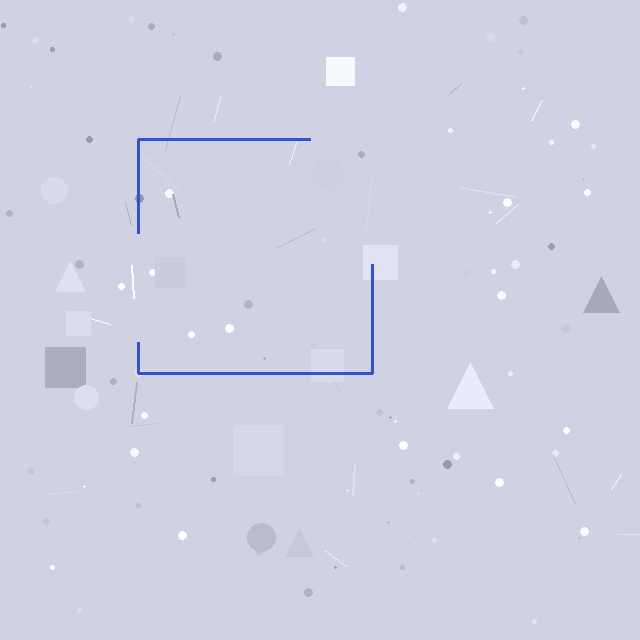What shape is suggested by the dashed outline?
The dashed outline suggests a square.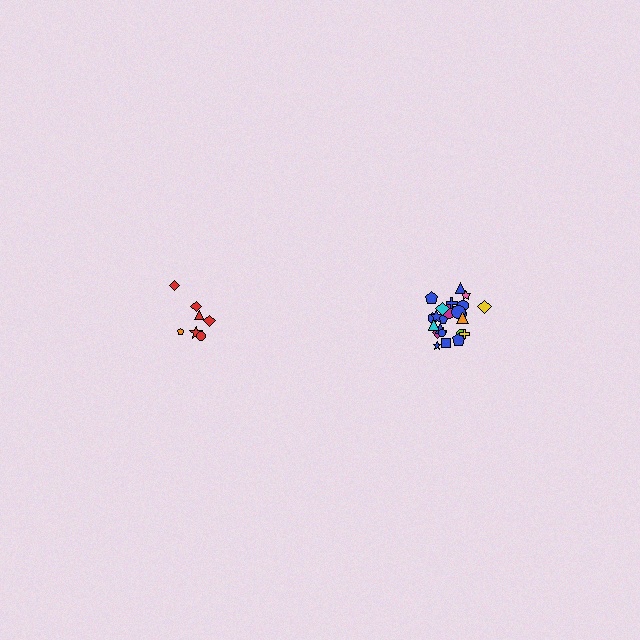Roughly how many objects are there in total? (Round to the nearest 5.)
Roughly 30 objects in total.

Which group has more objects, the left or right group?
The right group.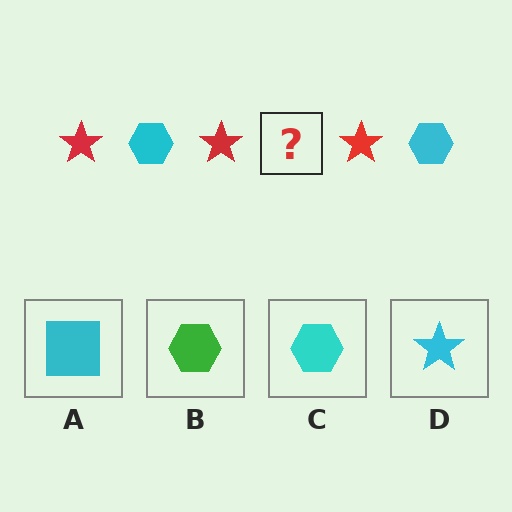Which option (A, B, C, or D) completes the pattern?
C.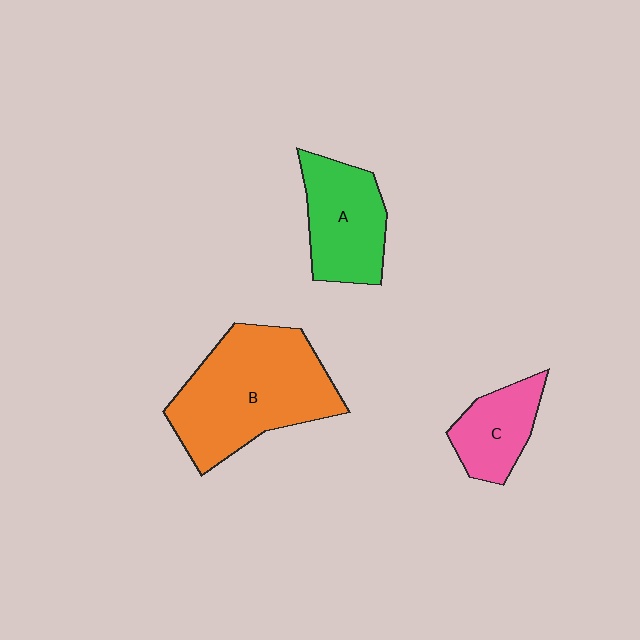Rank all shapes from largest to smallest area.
From largest to smallest: B (orange), A (green), C (pink).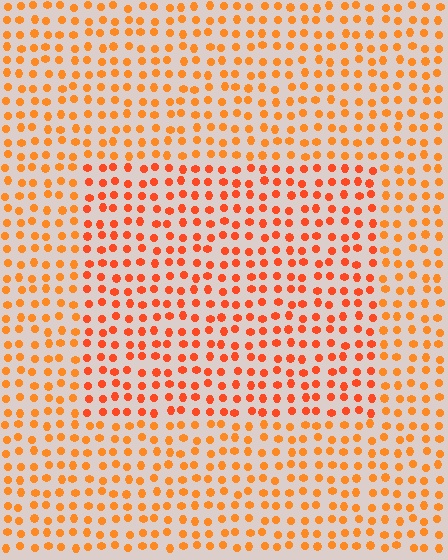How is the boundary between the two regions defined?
The boundary is defined purely by a slight shift in hue (about 18 degrees). Spacing, size, and orientation are identical on both sides.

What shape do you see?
I see a rectangle.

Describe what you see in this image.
The image is filled with small orange elements in a uniform arrangement. A rectangle-shaped region is visible where the elements are tinted to a slightly different hue, forming a subtle color boundary.